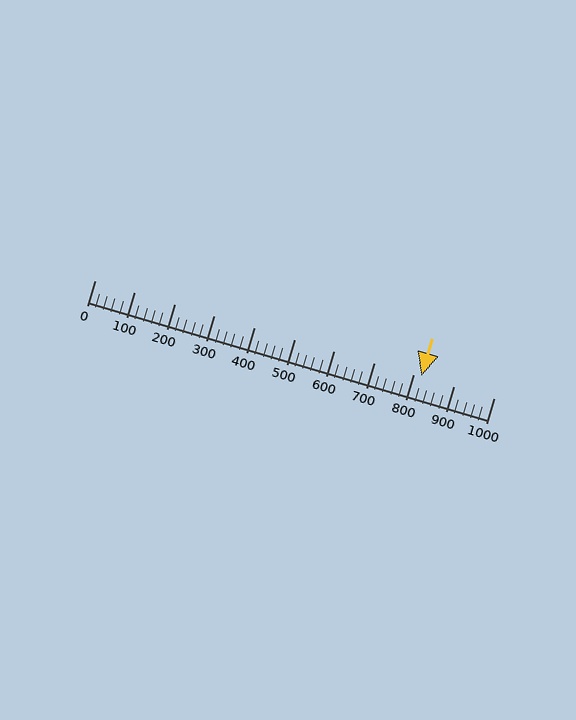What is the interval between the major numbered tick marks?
The major tick marks are spaced 100 units apart.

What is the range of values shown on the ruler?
The ruler shows values from 0 to 1000.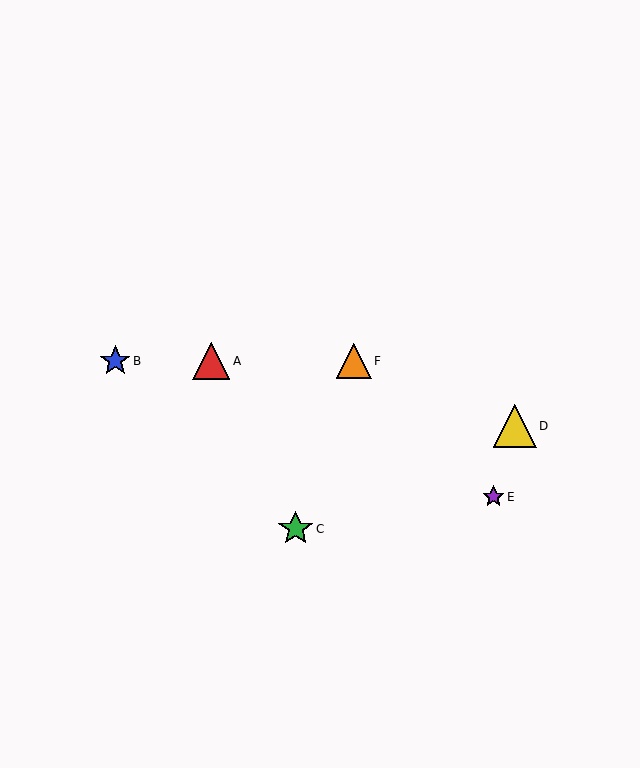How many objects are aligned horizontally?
3 objects (A, B, F) are aligned horizontally.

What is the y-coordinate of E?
Object E is at y≈497.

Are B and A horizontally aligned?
Yes, both are at y≈361.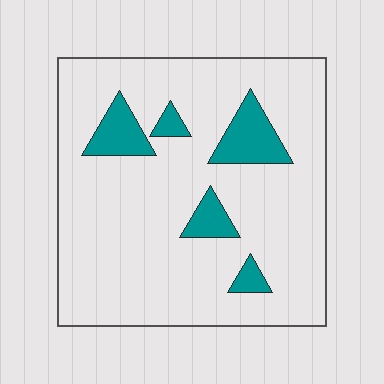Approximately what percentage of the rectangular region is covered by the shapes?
Approximately 15%.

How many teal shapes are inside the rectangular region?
5.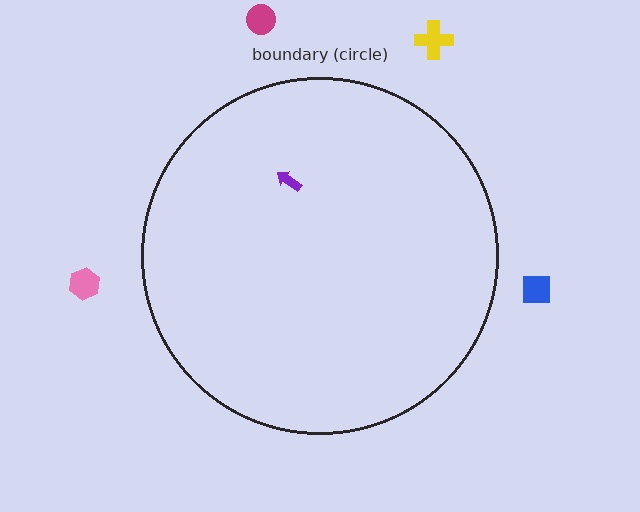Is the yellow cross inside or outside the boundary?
Outside.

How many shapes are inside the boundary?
1 inside, 4 outside.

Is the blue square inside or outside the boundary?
Outside.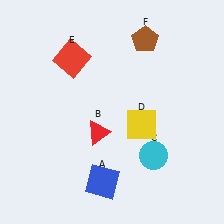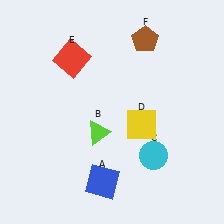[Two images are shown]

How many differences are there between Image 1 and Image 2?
There is 1 difference between the two images.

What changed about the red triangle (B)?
In Image 1, B is red. In Image 2, it changed to lime.